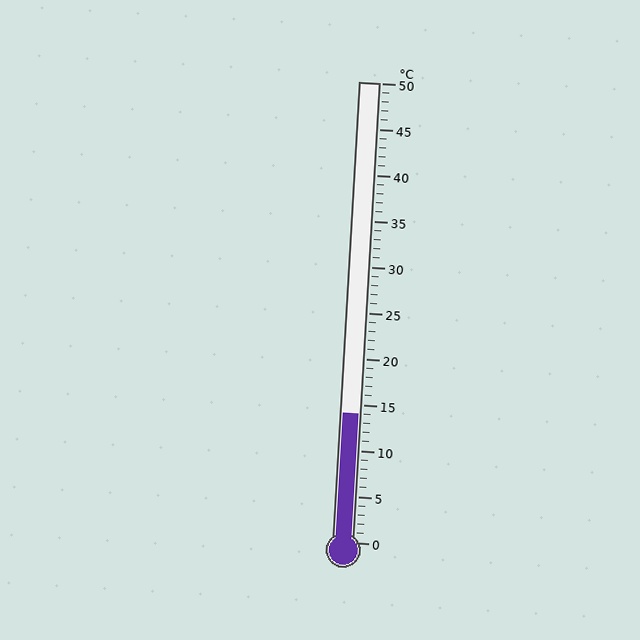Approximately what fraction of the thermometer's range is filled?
The thermometer is filled to approximately 30% of its range.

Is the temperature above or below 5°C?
The temperature is above 5°C.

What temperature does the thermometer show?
The thermometer shows approximately 14°C.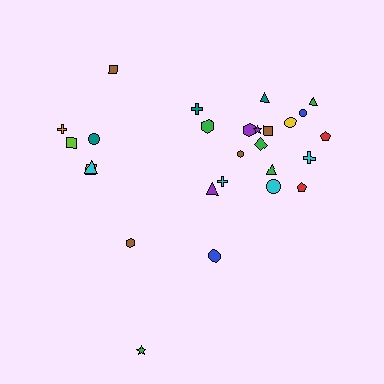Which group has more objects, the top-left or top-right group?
The top-right group.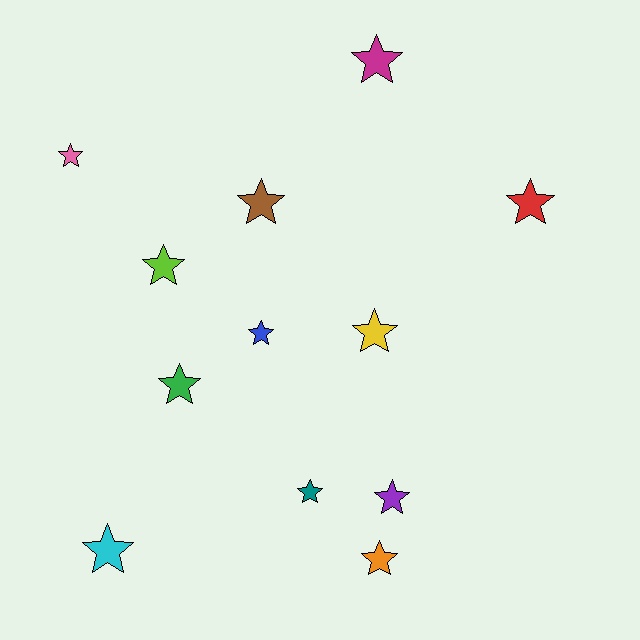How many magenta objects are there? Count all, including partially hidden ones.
There is 1 magenta object.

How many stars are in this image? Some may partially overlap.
There are 12 stars.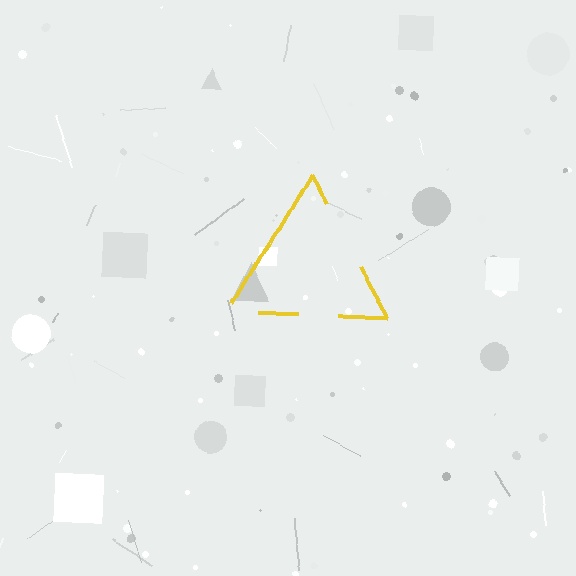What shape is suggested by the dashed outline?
The dashed outline suggests a triangle.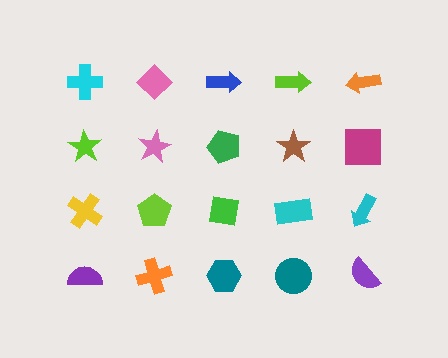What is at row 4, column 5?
A purple semicircle.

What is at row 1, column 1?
A cyan cross.